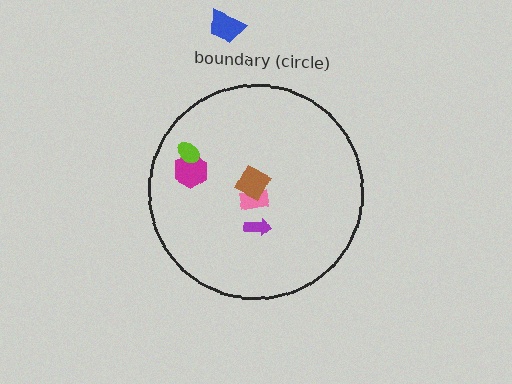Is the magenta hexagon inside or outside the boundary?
Inside.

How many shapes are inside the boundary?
5 inside, 1 outside.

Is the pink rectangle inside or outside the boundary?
Inside.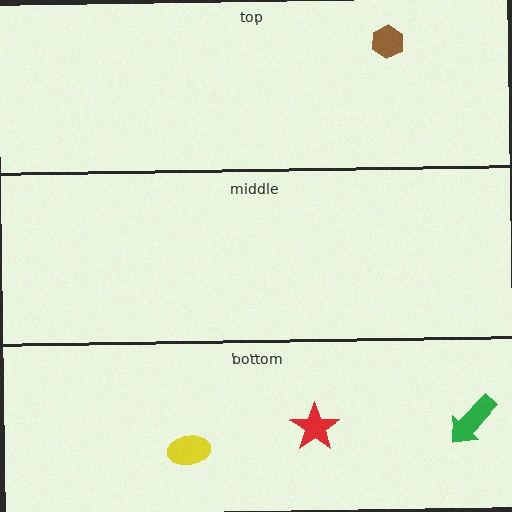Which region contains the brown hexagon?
The top region.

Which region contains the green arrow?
The bottom region.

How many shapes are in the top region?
1.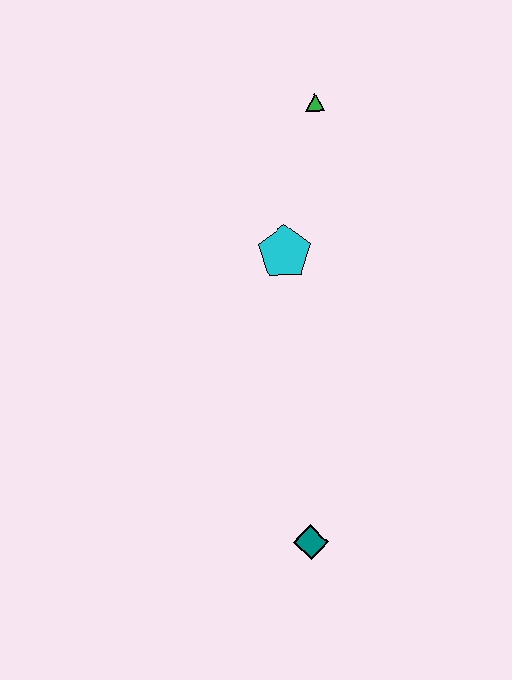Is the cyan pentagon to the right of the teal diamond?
No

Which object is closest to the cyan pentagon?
The green triangle is closest to the cyan pentagon.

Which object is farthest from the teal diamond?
The green triangle is farthest from the teal diamond.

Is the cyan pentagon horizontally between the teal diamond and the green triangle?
No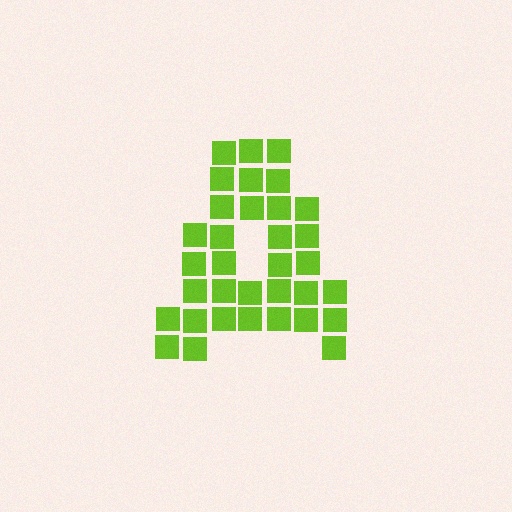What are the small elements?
The small elements are squares.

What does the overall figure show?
The overall figure shows the letter A.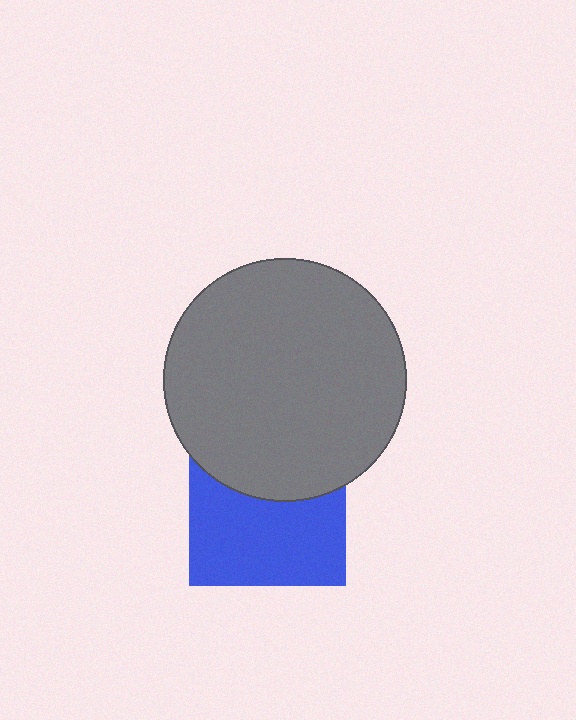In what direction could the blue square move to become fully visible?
The blue square could move down. That would shift it out from behind the gray circle entirely.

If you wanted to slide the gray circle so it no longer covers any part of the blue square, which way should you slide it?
Slide it up — that is the most direct way to separate the two shapes.